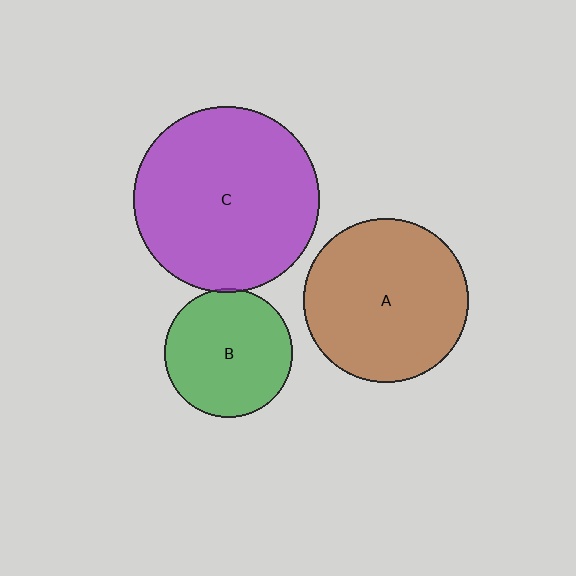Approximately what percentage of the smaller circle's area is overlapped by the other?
Approximately 5%.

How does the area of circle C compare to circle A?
Approximately 1.3 times.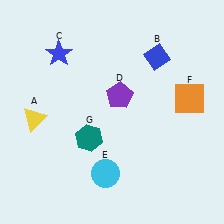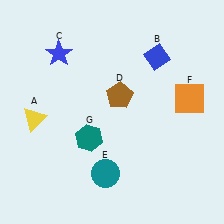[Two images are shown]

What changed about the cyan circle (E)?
In Image 1, E is cyan. In Image 2, it changed to teal.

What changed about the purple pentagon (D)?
In Image 1, D is purple. In Image 2, it changed to brown.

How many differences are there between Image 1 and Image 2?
There are 2 differences between the two images.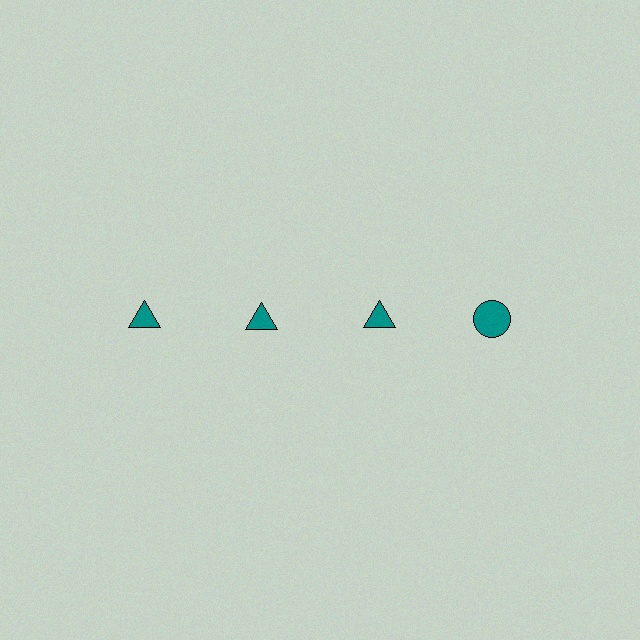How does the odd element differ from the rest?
It has a different shape: circle instead of triangle.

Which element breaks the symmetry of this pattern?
The teal circle in the top row, second from right column breaks the symmetry. All other shapes are teal triangles.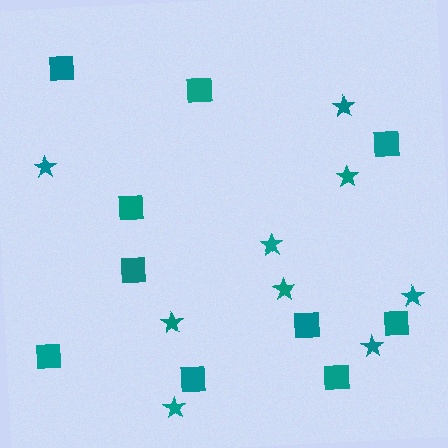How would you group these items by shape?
There are 2 groups: one group of stars (9) and one group of squares (10).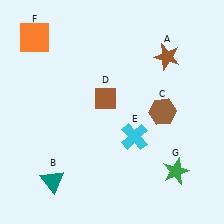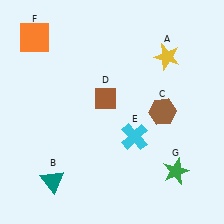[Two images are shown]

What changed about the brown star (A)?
In Image 1, A is brown. In Image 2, it changed to yellow.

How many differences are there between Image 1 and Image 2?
There is 1 difference between the two images.